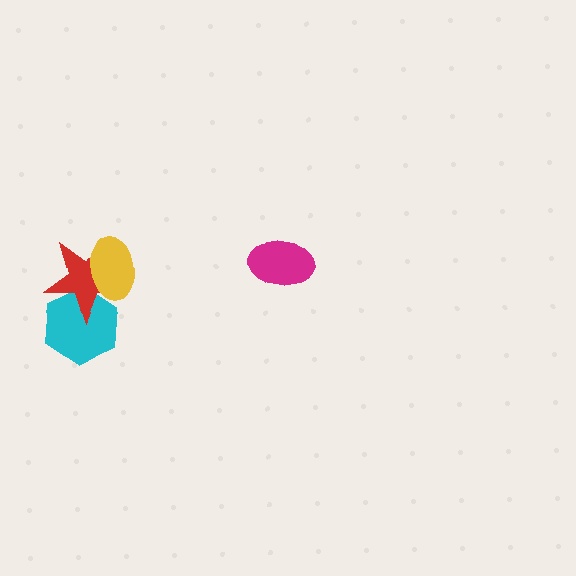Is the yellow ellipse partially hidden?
No, no other shape covers it.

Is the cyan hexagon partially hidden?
Yes, it is partially covered by another shape.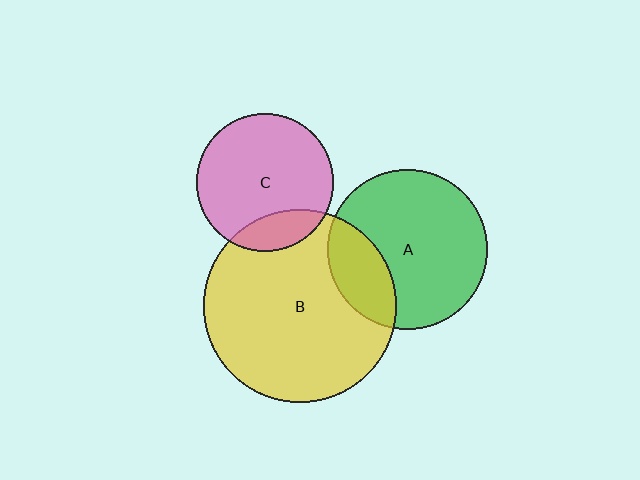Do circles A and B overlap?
Yes.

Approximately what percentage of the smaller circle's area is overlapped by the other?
Approximately 25%.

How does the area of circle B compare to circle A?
Approximately 1.5 times.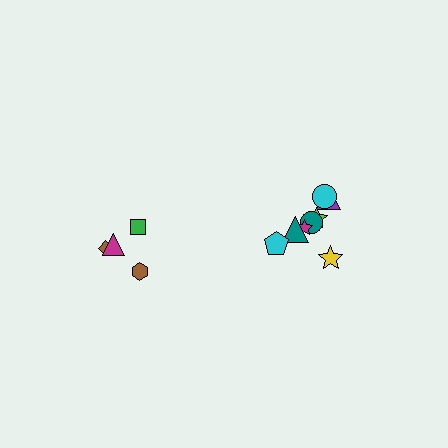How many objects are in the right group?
There are 8 objects.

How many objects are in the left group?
There are 4 objects.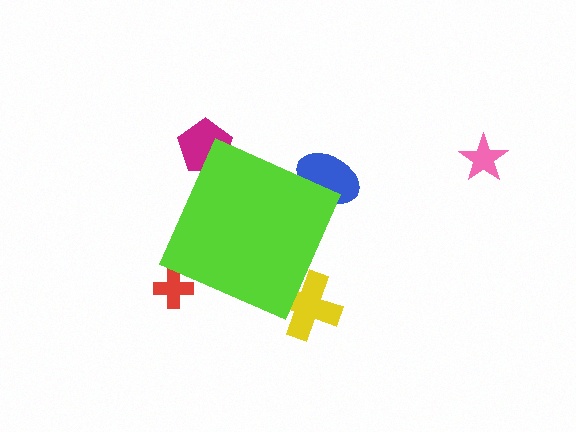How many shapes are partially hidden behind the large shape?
4 shapes are partially hidden.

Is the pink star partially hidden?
No, the pink star is fully visible.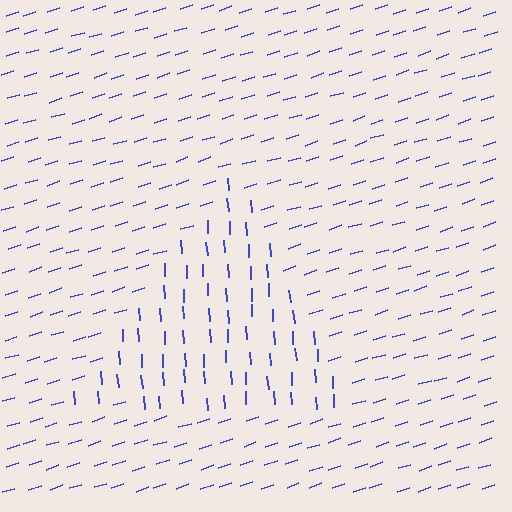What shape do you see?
I see a triangle.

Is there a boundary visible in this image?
Yes, there is a texture boundary formed by a change in line orientation.